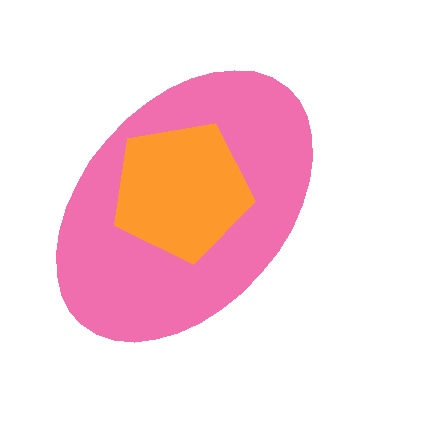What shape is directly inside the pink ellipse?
The orange pentagon.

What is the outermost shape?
The pink ellipse.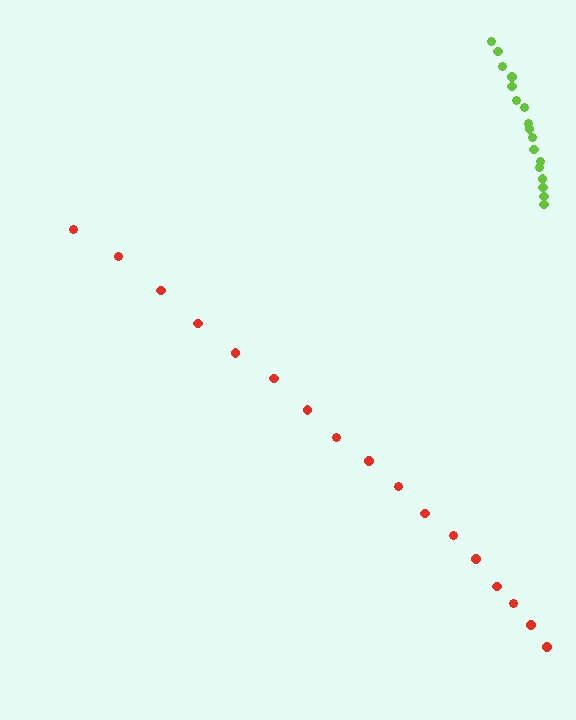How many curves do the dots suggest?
There are 2 distinct paths.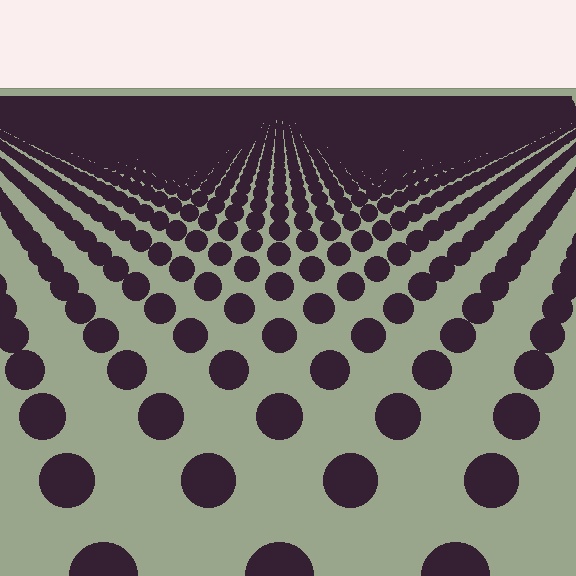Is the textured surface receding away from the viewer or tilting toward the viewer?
The surface is receding away from the viewer. Texture elements get smaller and denser toward the top.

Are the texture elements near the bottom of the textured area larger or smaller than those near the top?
Larger. Near the bottom, elements are closer to the viewer and appear at a bigger on-screen size.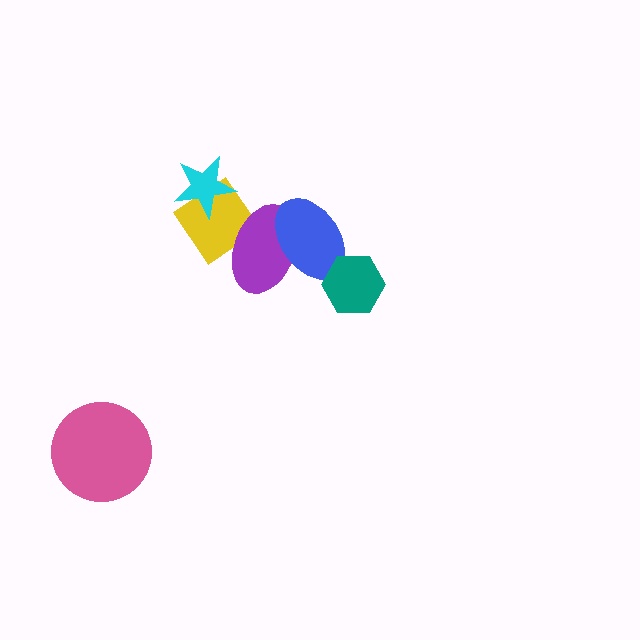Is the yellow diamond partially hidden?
Yes, it is partially covered by another shape.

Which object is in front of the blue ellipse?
The teal hexagon is in front of the blue ellipse.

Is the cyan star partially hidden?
No, no other shape covers it.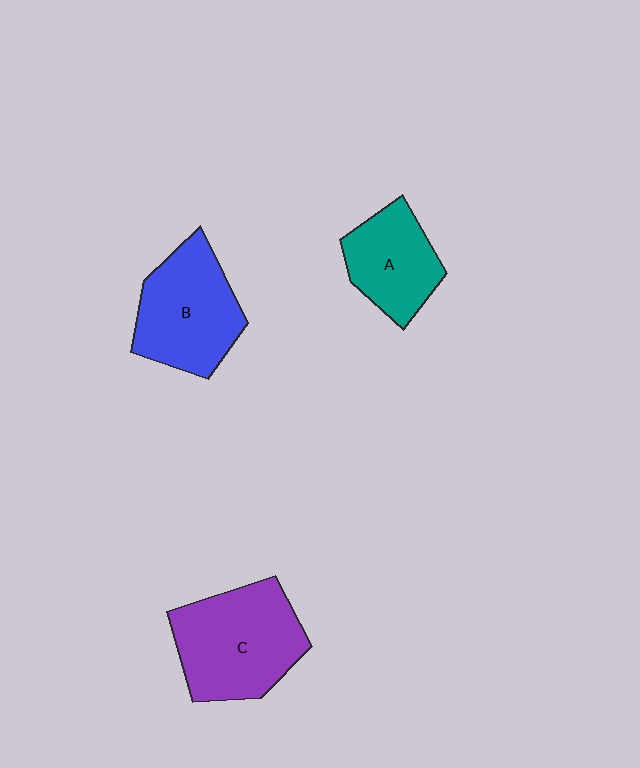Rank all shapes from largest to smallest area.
From largest to smallest: C (purple), B (blue), A (teal).